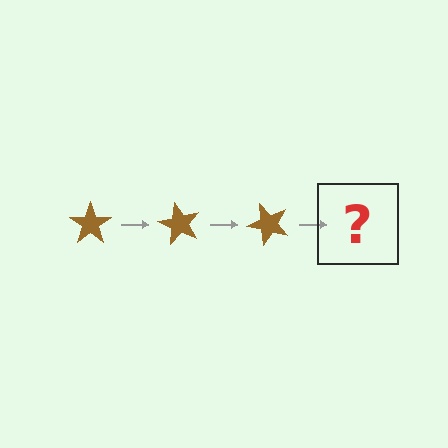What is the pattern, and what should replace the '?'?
The pattern is that the star rotates 60 degrees each step. The '?' should be a brown star rotated 180 degrees.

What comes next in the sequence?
The next element should be a brown star rotated 180 degrees.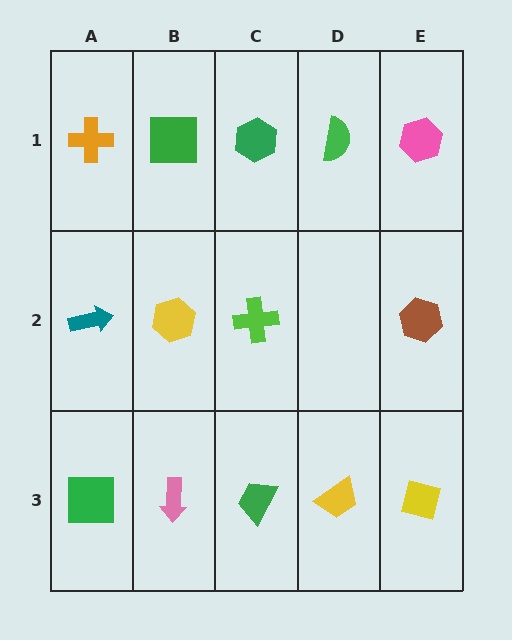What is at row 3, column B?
A pink arrow.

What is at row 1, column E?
A pink hexagon.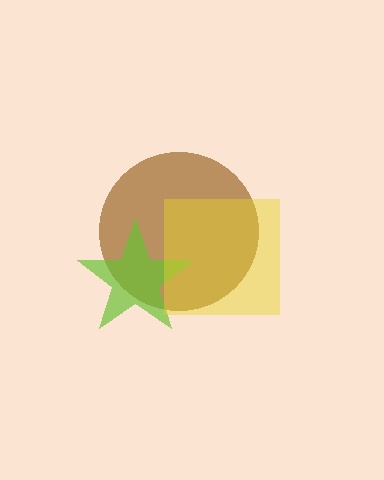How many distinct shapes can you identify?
There are 3 distinct shapes: a brown circle, a lime star, a yellow square.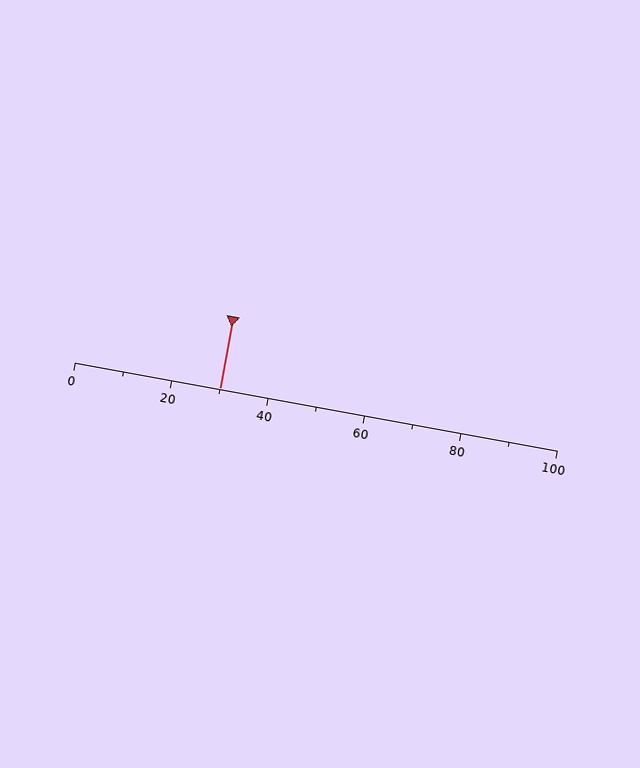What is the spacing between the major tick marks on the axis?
The major ticks are spaced 20 apart.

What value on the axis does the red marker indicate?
The marker indicates approximately 30.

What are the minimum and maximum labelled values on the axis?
The axis runs from 0 to 100.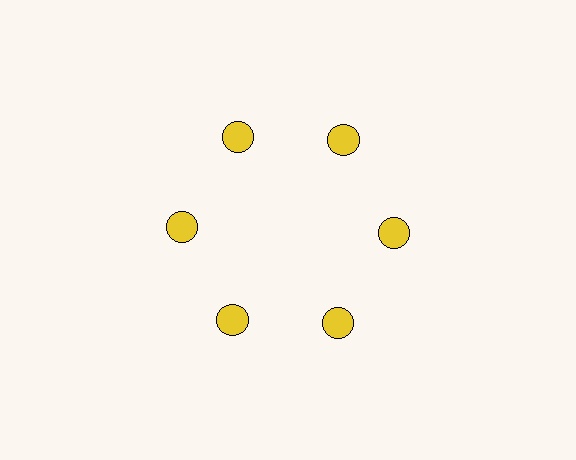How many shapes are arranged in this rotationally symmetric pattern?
There are 6 shapes, arranged in 6 groups of 1.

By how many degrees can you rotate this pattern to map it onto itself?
The pattern maps onto itself every 60 degrees of rotation.